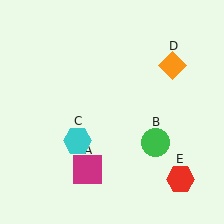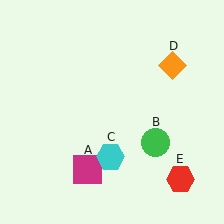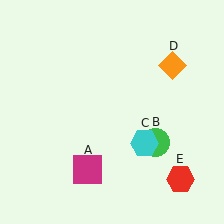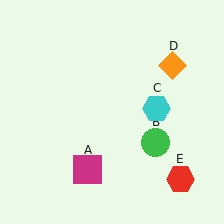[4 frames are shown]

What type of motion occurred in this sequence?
The cyan hexagon (object C) rotated counterclockwise around the center of the scene.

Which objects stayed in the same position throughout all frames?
Magenta square (object A) and green circle (object B) and orange diamond (object D) and red hexagon (object E) remained stationary.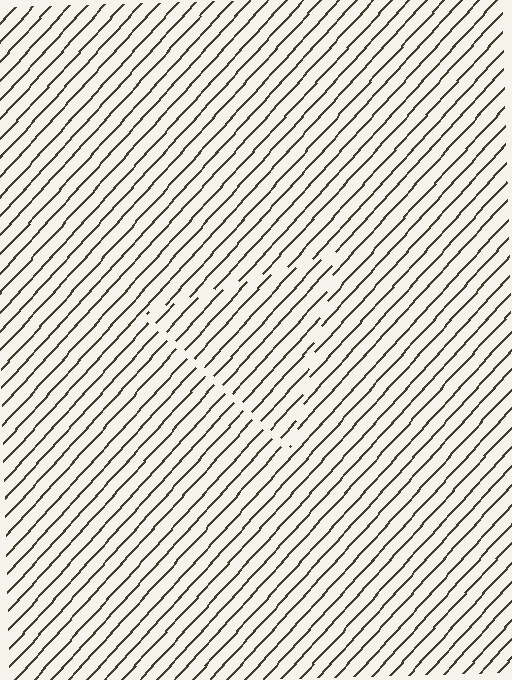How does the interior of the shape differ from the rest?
The interior of the shape contains the same grating, shifted by half a period — the contour is defined by the phase discontinuity where line-ends from the inner and outer gratings abut.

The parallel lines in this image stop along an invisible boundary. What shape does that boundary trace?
An illusory triangle. The interior of the shape contains the same grating, shifted by half a period — the contour is defined by the phase discontinuity where line-ends from the inner and outer gratings abut.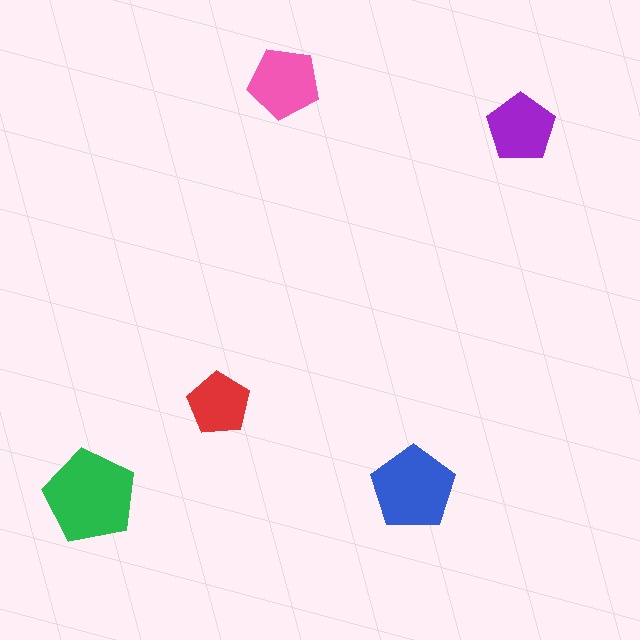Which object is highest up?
The pink pentagon is topmost.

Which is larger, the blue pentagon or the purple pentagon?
The blue one.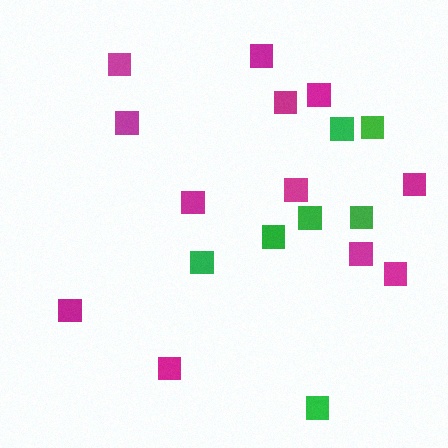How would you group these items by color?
There are 2 groups: one group of magenta squares (12) and one group of green squares (7).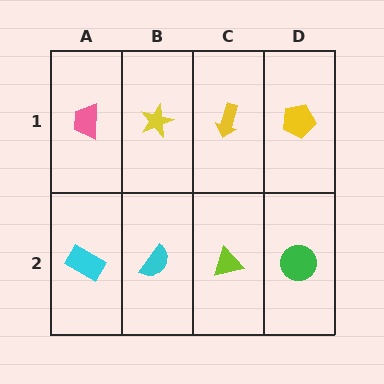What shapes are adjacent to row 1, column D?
A green circle (row 2, column D), a yellow arrow (row 1, column C).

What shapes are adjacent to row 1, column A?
A cyan rectangle (row 2, column A), a yellow star (row 1, column B).